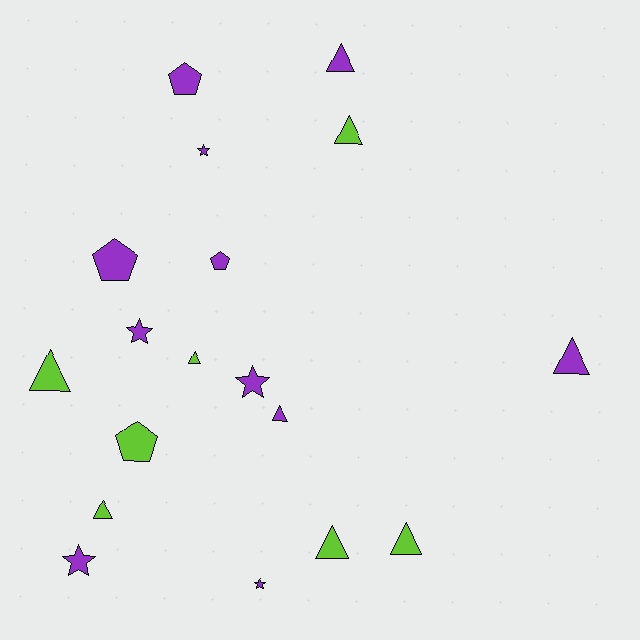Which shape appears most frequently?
Triangle, with 9 objects.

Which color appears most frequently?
Purple, with 11 objects.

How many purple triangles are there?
There are 3 purple triangles.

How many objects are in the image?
There are 18 objects.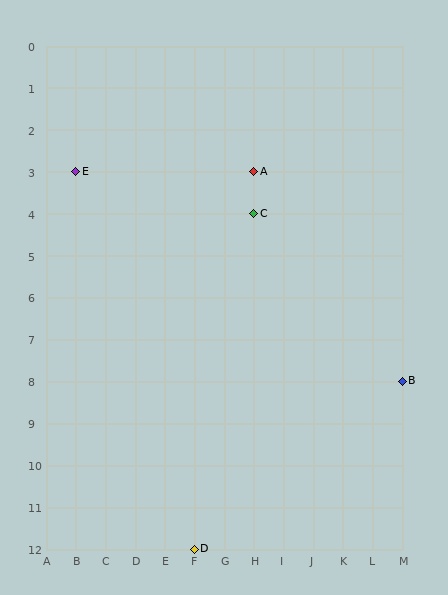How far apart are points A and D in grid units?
Points A and D are 2 columns and 9 rows apart (about 9.2 grid units diagonally).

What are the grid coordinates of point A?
Point A is at grid coordinates (H, 3).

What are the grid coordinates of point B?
Point B is at grid coordinates (M, 8).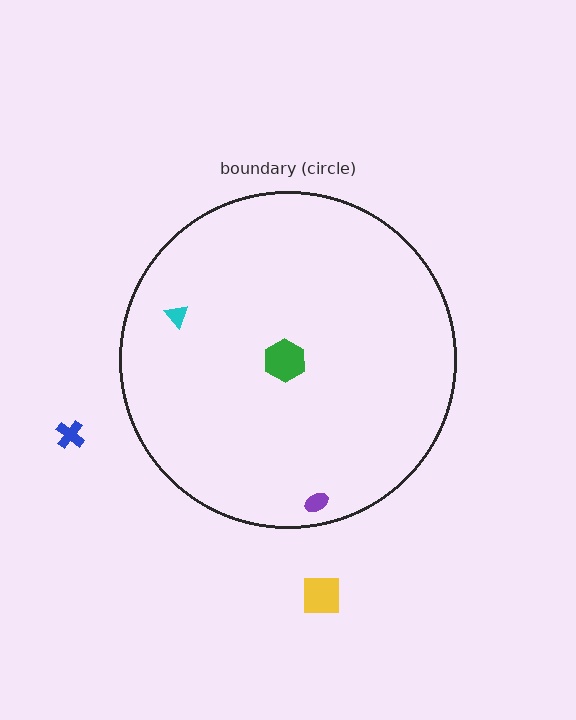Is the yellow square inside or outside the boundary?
Outside.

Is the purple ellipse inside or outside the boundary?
Inside.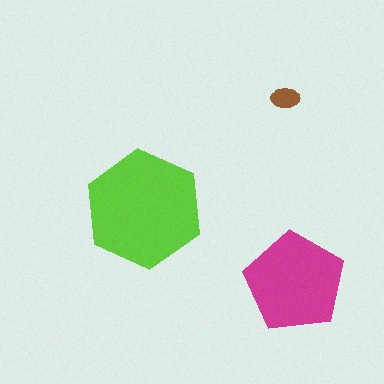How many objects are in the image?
There are 3 objects in the image.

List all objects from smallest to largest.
The brown ellipse, the magenta pentagon, the lime hexagon.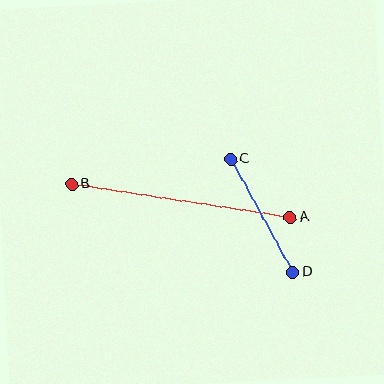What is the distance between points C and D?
The distance is approximately 129 pixels.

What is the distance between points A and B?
The distance is approximately 221 pixels.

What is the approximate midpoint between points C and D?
The midpoint is at approximately (262, 216) pixels.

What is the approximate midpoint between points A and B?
The midpoint is at approximately (181, 201) pixels.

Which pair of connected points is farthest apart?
Points A and B are farthest apart.